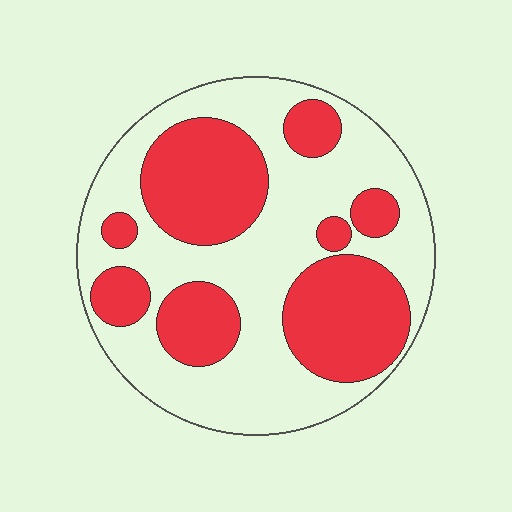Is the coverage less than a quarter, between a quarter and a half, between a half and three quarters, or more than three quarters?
Between a quarter and a half.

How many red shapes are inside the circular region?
8.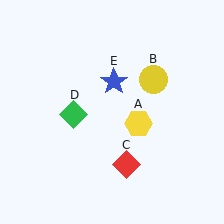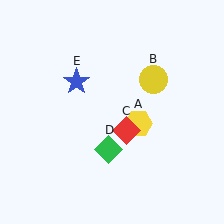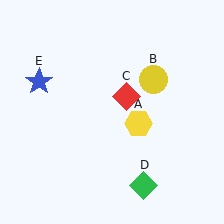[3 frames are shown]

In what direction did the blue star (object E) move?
The blue star (object E) moved left.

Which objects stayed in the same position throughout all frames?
Yellow hexagon (object A) and yellow circle (object B) remained stationary.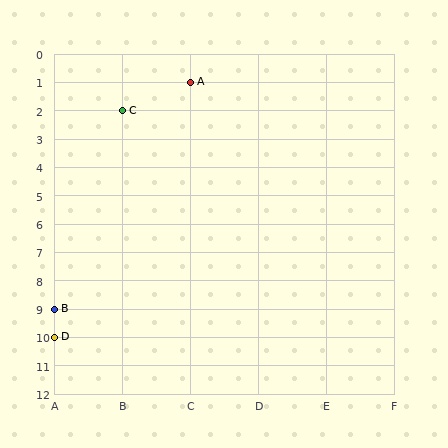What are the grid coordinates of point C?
Point C is at grid coordinates (B, 2).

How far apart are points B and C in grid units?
Points B and C are 1 column and 7 rows apart (about 7.1 grid units diagonally).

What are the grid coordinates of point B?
Point B is at grid coordinates (A, 9).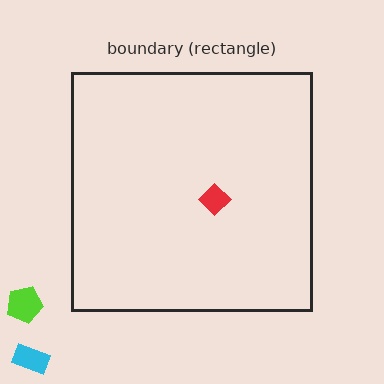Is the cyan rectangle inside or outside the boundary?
Outside.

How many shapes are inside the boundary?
1 inside, 2 outside.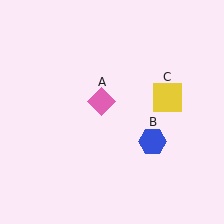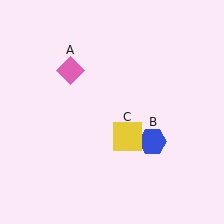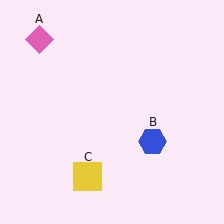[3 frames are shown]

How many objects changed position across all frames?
2 objects changed position: pink diamond (object A), yellow square (object C).